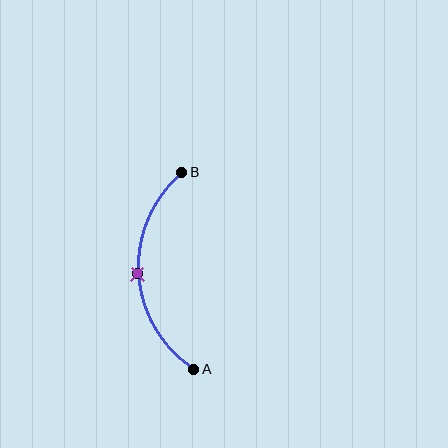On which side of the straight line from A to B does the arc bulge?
The arc bulges to the left of the straight line connecting A and B.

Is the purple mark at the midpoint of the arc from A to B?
Yes. The purple mark lies on the arc at equal arc-length from both A and B — it is the arc midpoint.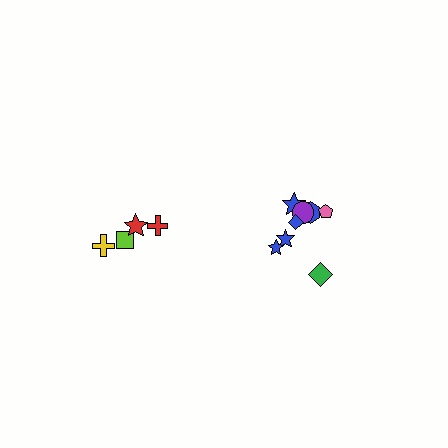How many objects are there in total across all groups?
There are 12 objects.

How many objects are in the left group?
There are 4 objects.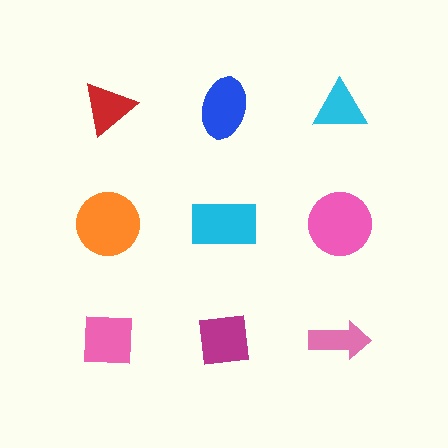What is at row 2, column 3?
A pink circle.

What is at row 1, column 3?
A cyan triangle.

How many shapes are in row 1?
3 shapes.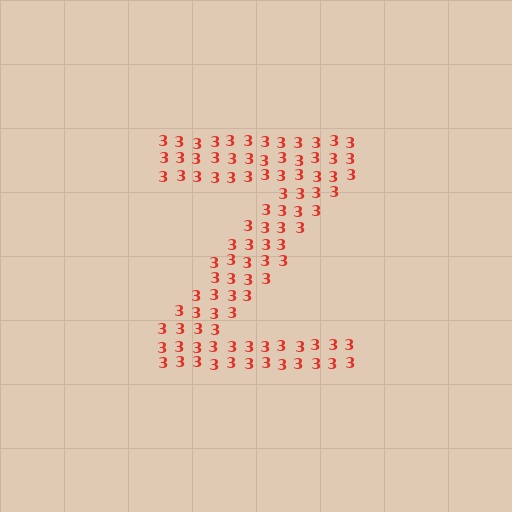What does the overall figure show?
The overall figure shows the letter Z.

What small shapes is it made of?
It is made of small digit 3's.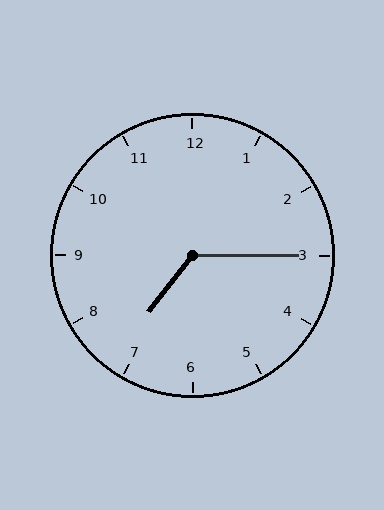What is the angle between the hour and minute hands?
Approximately 128 degrees.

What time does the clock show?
7:15.